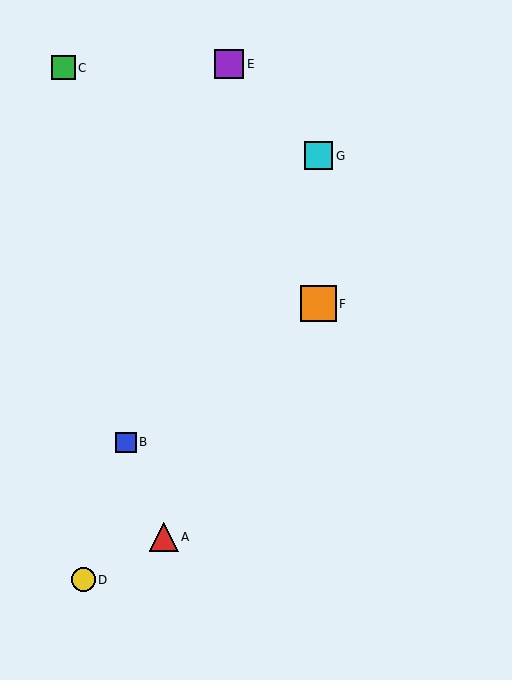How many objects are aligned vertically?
2 objects (F, G) are aligned vertically.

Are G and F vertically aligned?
Yes, both are at x≈319.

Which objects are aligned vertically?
Objects F, G are aligned vertically.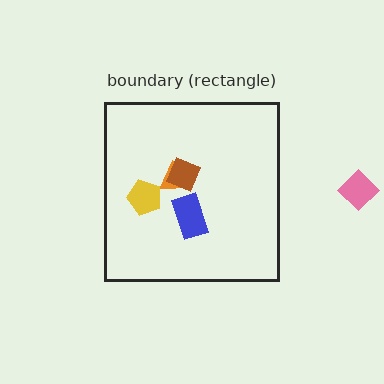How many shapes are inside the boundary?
4 inside, 1 outside.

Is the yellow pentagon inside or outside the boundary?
Inside.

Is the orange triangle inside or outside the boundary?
Inside.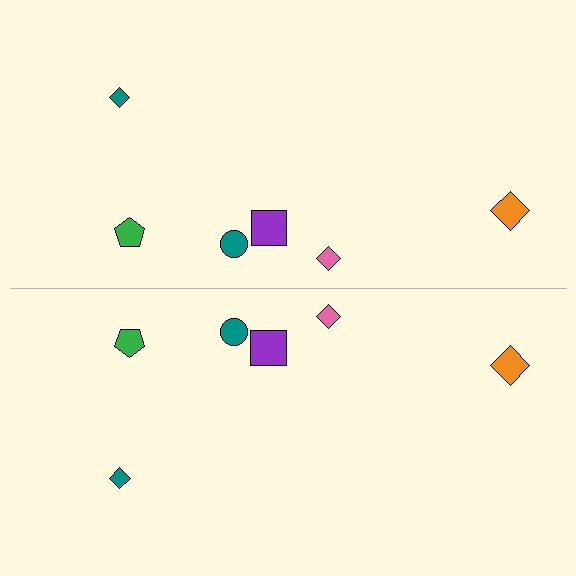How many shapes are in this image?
There are 12 shapes in this image.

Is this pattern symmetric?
Yes, this pattern has bilateral (reflection) symmetry.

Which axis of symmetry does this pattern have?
The pattern has a horizontal axis of symmetry running through the center of the image.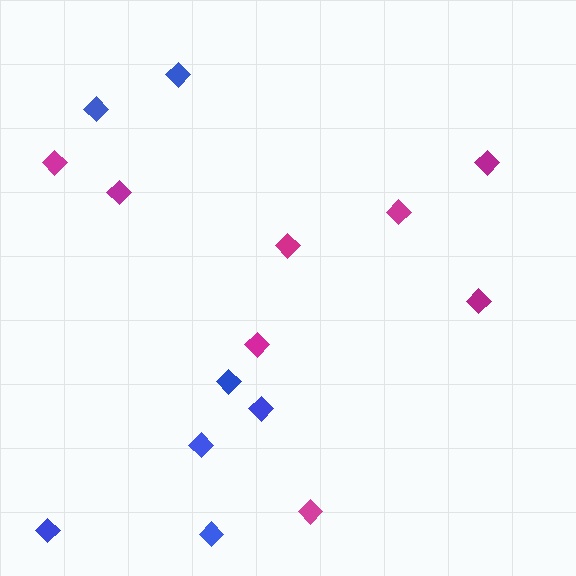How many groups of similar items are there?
There are 2 groups: one group of blue diamonds (7) and one group of magenta diamonds (8).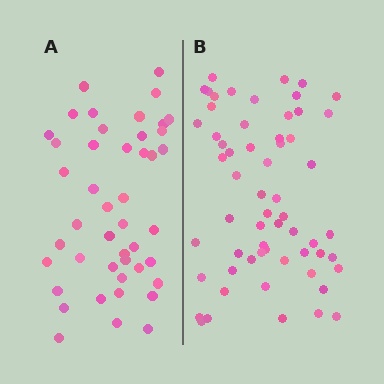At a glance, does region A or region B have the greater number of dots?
Region B (the right region) has more dots.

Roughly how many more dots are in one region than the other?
Region B has approximately 15 more dots than region A.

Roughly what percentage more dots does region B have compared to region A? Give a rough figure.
About 35% more.